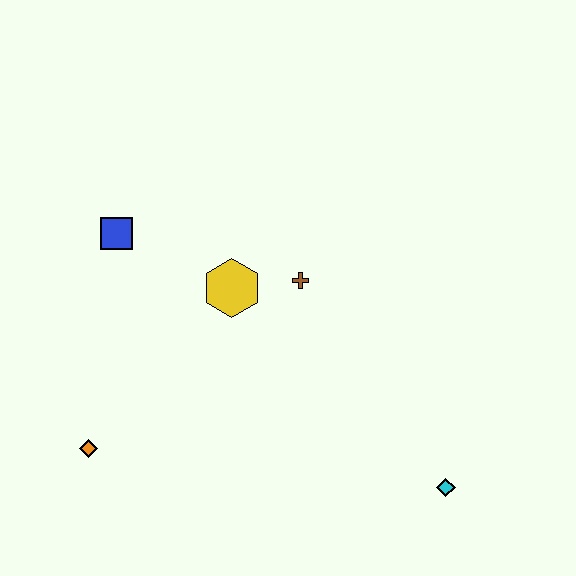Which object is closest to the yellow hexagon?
The brown cross is closest to the yellow hexagon.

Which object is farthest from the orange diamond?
The cyan diamond is farthest from the orange diamond.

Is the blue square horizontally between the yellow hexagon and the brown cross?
No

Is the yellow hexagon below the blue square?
Yes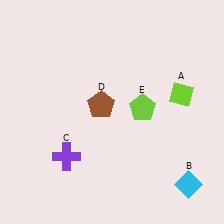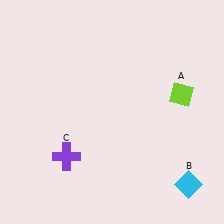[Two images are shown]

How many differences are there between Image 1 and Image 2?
There are 2 differences between the two images.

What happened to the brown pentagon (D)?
The brown pentagon (D) was removed in Image 2. It was in the top-left area of Image 1.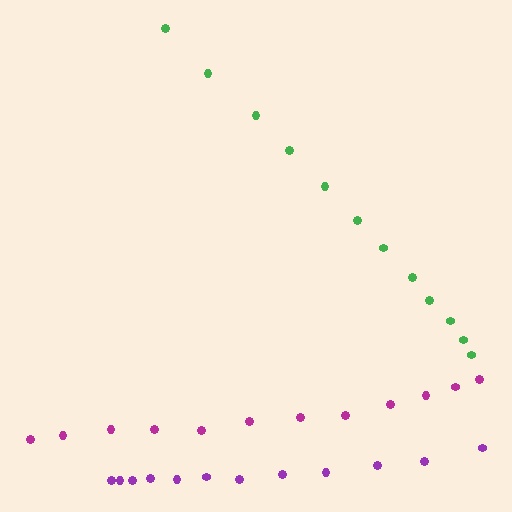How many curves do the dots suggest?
There are 3 distinct paths.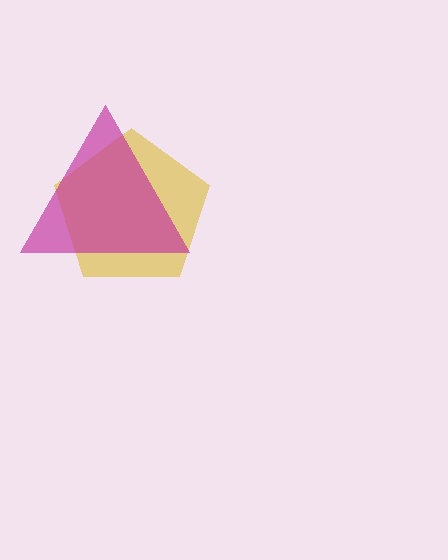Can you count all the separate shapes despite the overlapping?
Yes, there are 2 separate shapes.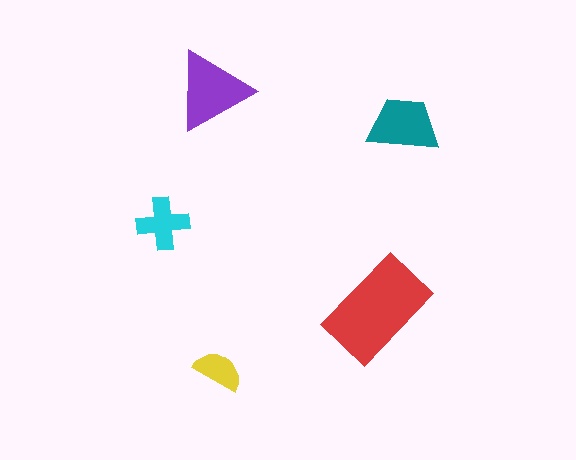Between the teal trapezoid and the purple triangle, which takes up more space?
The purple triangle.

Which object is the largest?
The red rectangle.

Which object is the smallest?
The yellow semicircle.